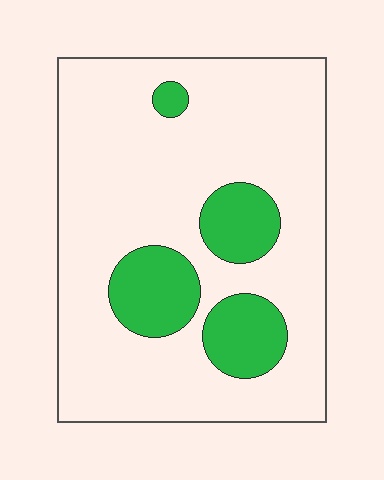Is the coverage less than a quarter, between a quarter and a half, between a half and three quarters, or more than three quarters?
Less than a quarter.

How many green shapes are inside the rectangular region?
4.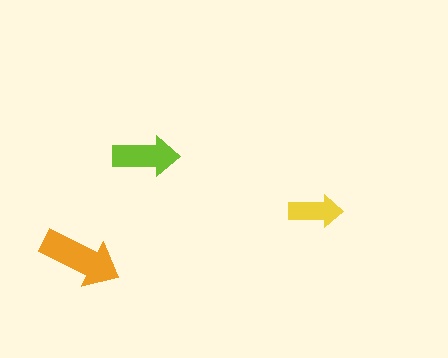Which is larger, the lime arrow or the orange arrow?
The orange one.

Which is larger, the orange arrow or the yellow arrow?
The orange one.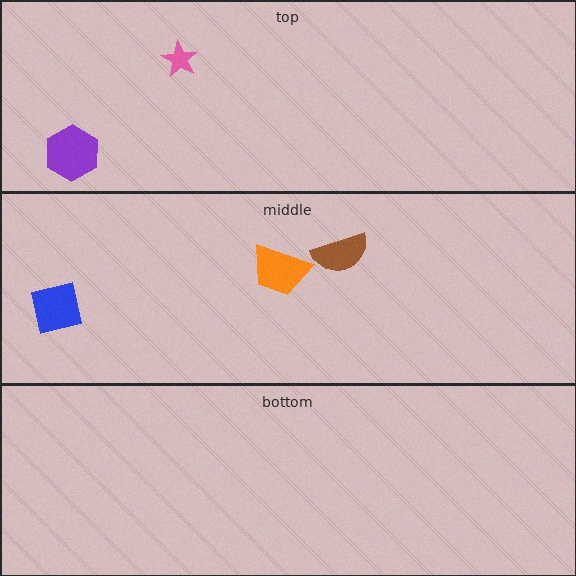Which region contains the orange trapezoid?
The middle region.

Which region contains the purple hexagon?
The top region.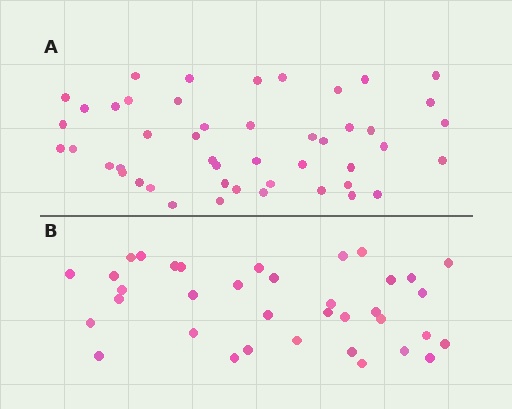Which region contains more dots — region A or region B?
Region A (the top region) has more dots.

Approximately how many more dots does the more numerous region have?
Region A has roughly 12 or so more dots than region B.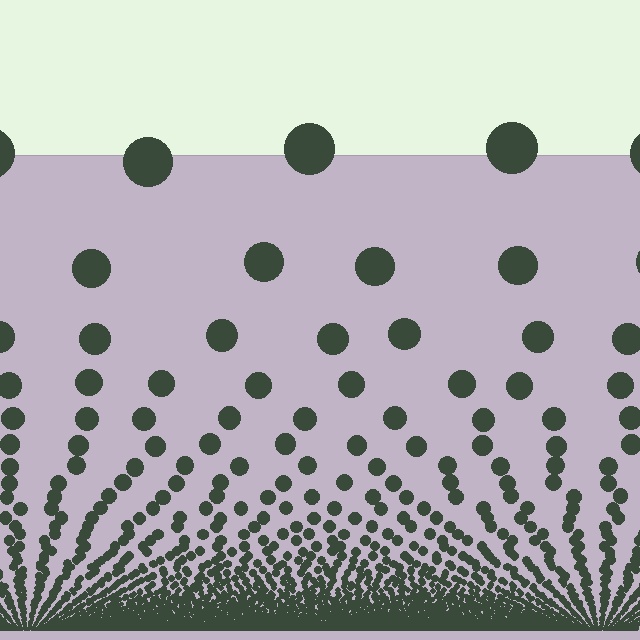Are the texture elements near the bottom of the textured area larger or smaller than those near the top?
Smaller. The gradient is inverted — elements near the bottom are smaller and denser.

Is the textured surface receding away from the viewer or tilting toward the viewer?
The surface appears to tilt toward the viewer. Texture elements get larger and sparser toward the top.